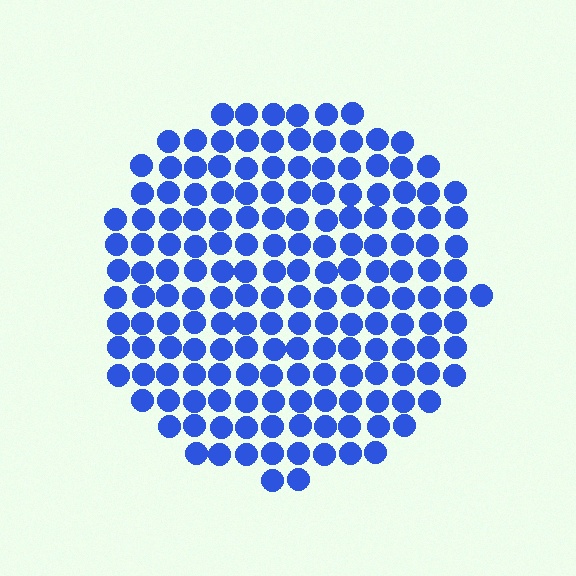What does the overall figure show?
The overall figure shows a circle.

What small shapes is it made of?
It is made of small circles.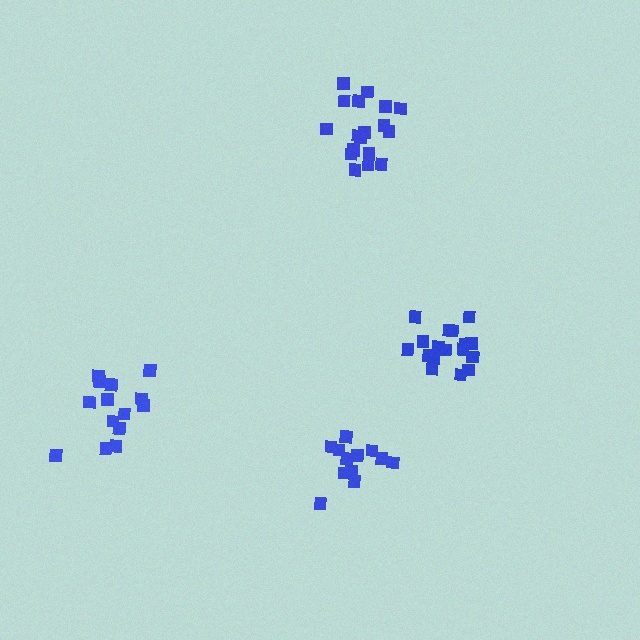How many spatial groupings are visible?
There are 4 spatial groupings.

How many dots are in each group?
Group 1: 17 dots, Group 2: 14 dots, Group 3: 12 dots, Group 4: 18 dots (61 total).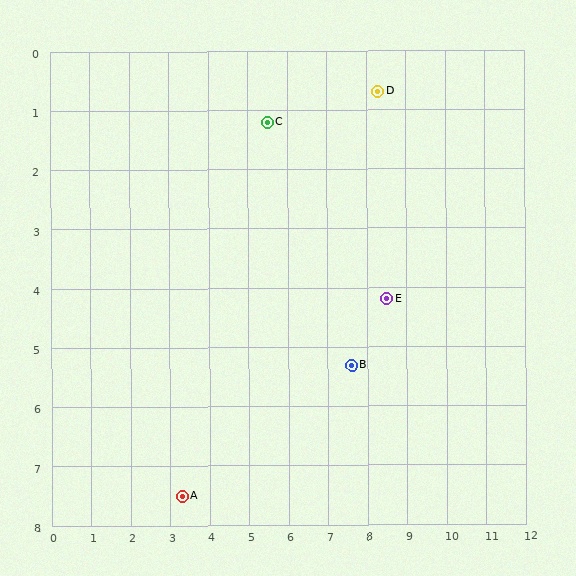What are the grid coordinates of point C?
Point C is at approximately (5.5, 1.2).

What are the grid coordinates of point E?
Point E is at approximately (8.5, 4.2).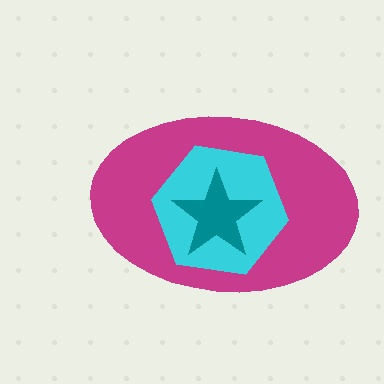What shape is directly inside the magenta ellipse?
The cyan hexagon.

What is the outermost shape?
The magenta ellipse.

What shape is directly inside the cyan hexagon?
The teal star.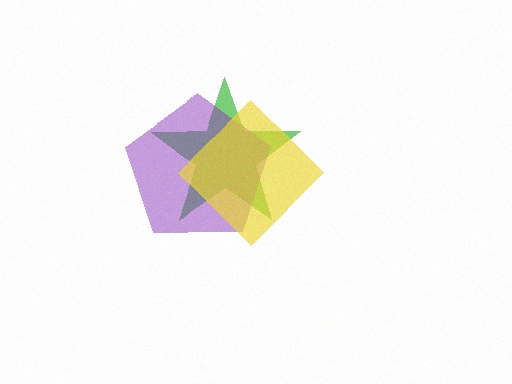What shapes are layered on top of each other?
The layered shapes are: a green star, a purple pentagon, a yellow diamond.